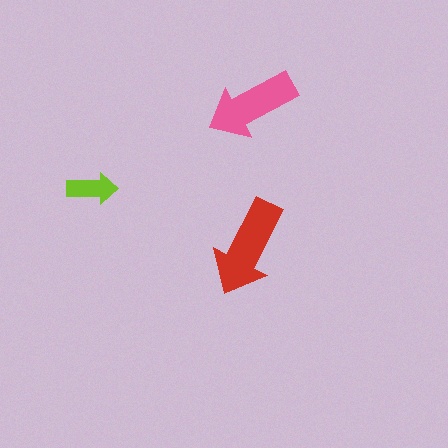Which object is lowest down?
The red arrow is bottommost.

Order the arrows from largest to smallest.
the red one, the pink one, the lime one.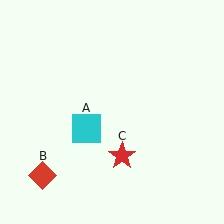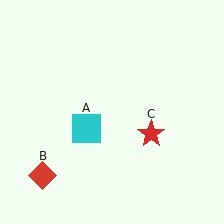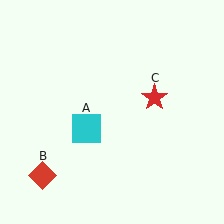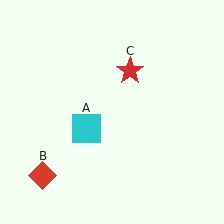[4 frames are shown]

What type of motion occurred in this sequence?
The red star (object C) rotated counterclockwise around the center of the scene.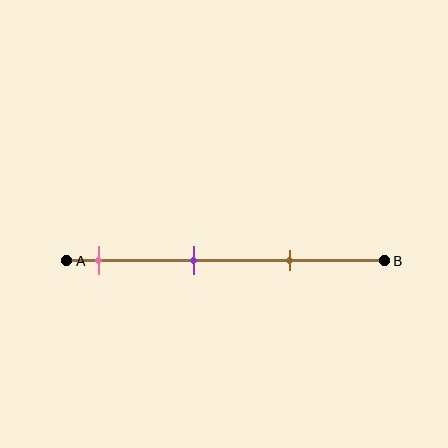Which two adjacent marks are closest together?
The purple and brown marks are the closest adjacent pair.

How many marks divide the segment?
There are 3 marks dividing the segment.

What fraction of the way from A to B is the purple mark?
The purple mark is approximately 40% (0.4) of the way from A to B.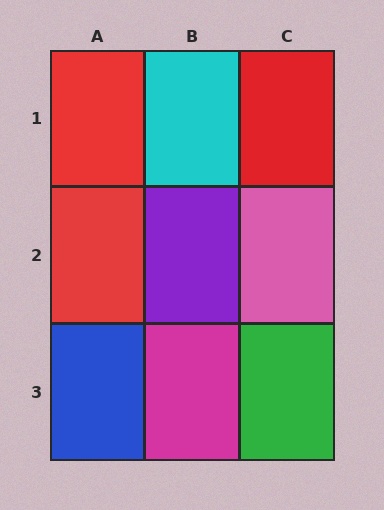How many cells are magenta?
1 cell is magenta.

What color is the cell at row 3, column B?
Magenta.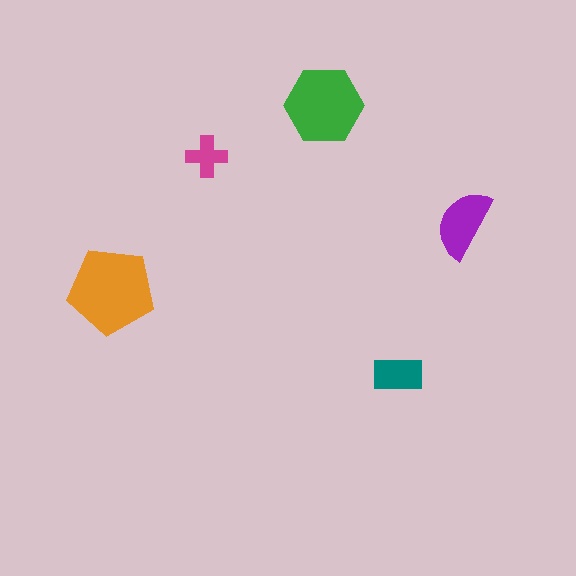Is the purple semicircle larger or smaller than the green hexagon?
Smaller.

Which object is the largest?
The orange pentagon.